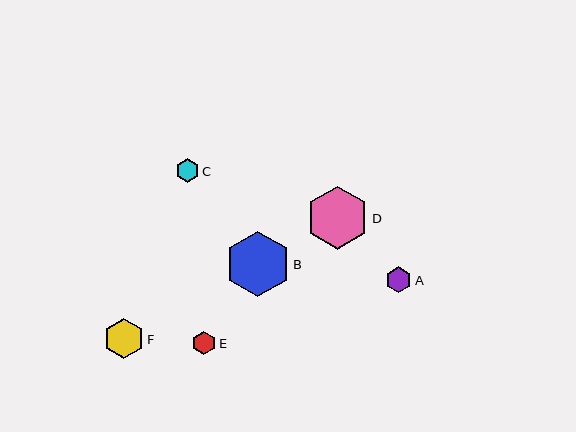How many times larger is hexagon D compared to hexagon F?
Hexagon D is approximately 1.6 times the size of hexagon F.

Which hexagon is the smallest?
Hexagon C is the smallest with a size of approximately 24 pixels.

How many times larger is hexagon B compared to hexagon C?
Hexagon B is approximately 2.7 times the size of hexagon C.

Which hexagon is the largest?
Hexagon B is the largest with a size of approximately 65 pixels.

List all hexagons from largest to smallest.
From largest to smallest: B, D, F, A, E, C.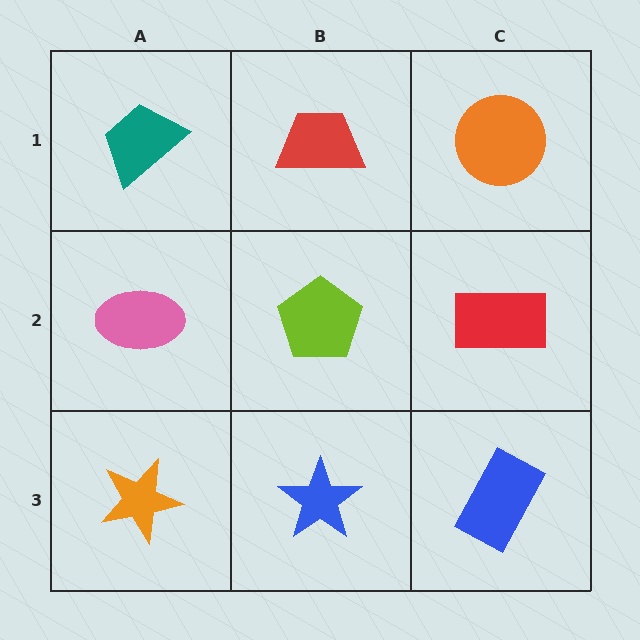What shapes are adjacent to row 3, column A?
A pink ellipse (row 2, column A), a blue star (row 3, column B).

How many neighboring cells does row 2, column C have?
3.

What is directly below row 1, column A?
A pink ellipse.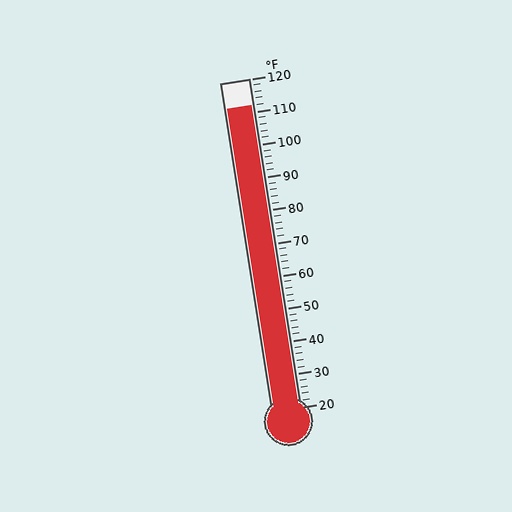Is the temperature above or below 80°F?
The temperature is above 80°F.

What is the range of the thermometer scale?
The thermometer scale ranges from 20°F to 120°F.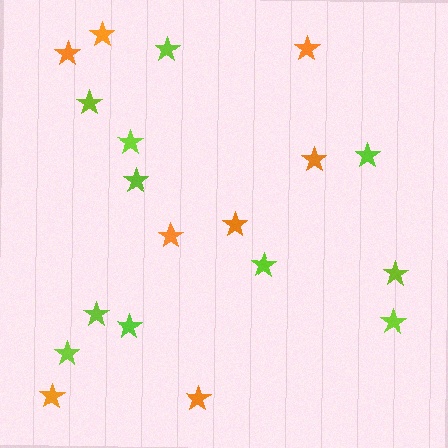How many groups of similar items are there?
There are 2 groups: one group of lime stars (11) and one group of orange stars (8).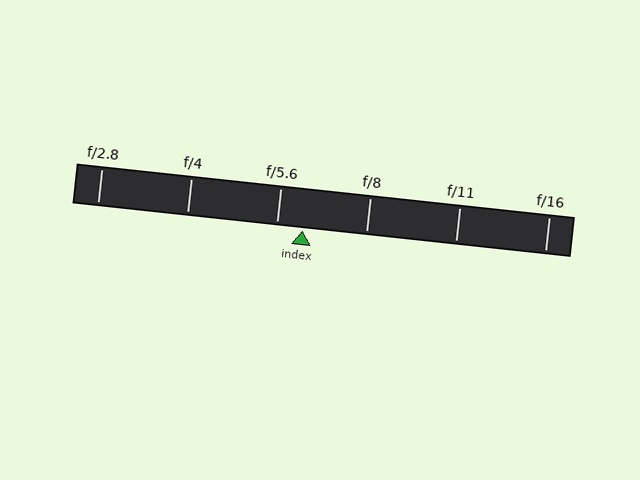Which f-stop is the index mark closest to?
The index mark is closest to f/5.6.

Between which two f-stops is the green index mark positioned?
The index mark is between f/5.6 and f/8.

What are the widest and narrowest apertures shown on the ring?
The widest aperture shown is f/2.8 and the narrowest is f/16.